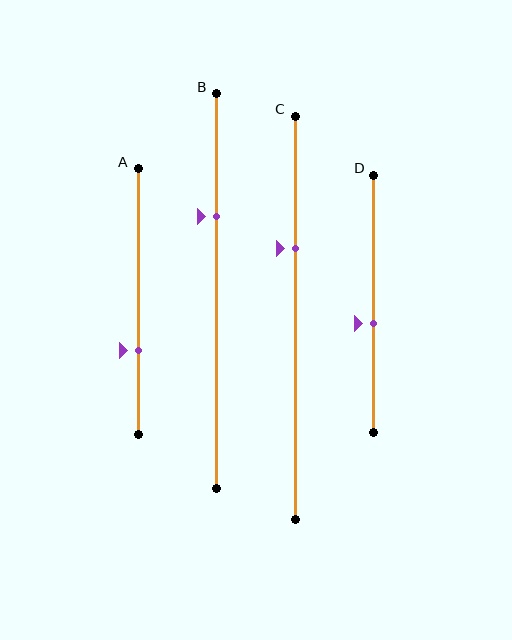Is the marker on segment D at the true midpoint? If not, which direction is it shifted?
No, the marker on segment D is shifted downward by about 8% of the segment length.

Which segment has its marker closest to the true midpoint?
Segment D has its marker closest to the true midpoint.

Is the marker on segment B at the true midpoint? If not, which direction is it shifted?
No, the marker on segment B is shifted upward by about 19% of the segment length.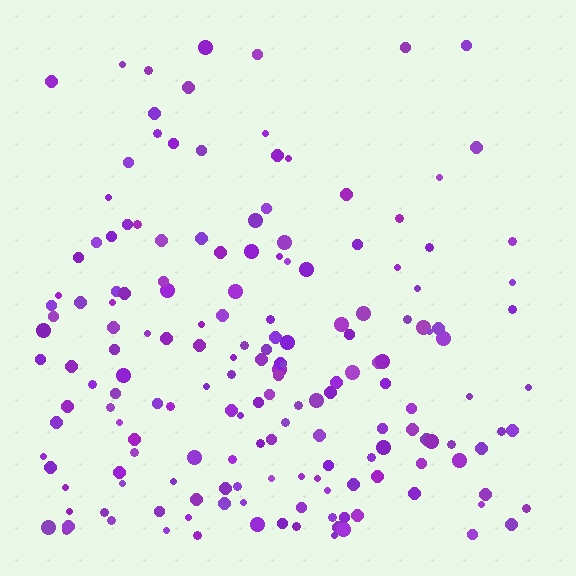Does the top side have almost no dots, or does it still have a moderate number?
Still a moderate number, just noticeably fewer than the bottom.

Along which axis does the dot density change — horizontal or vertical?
Vertical.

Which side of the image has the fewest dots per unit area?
The top.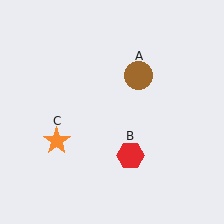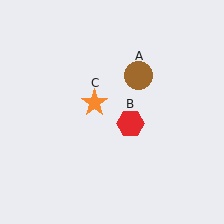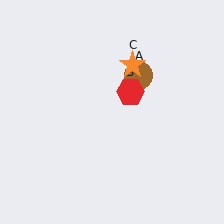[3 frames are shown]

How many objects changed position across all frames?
2 objects changed position: red hexagon (object B), orange star (object C).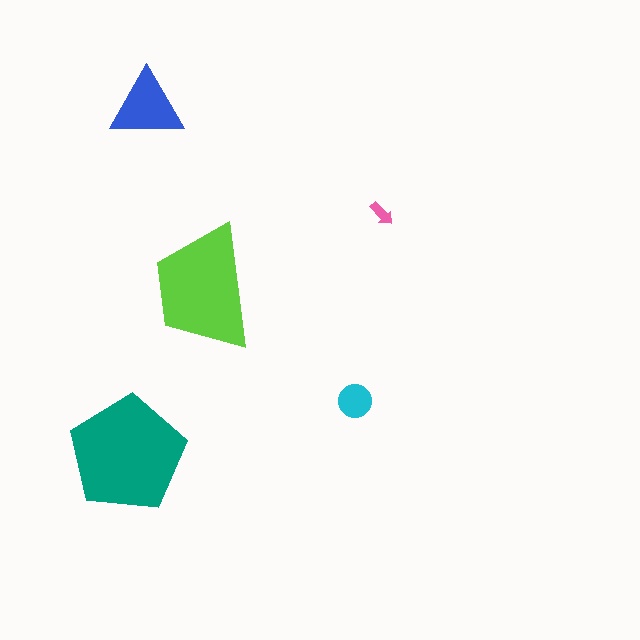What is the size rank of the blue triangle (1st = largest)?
3rd.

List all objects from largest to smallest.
The teal pentagon, the lime trapezoid, the blue triangle, the cyan circle, the pink arrow.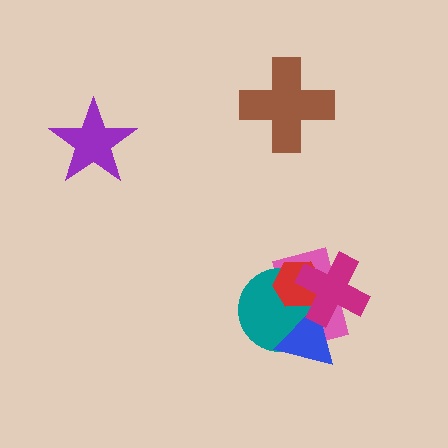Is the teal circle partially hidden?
Yes, it is partially covered by another shape.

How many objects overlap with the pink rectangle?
4 objects overlap with the pink rectangle.